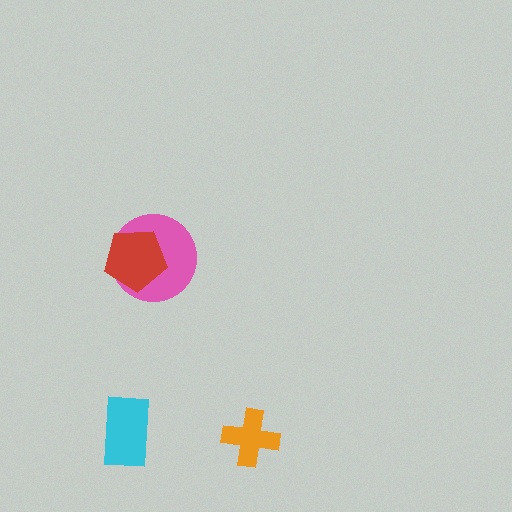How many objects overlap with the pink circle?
1 object overlaps with the pink circle.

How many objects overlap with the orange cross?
0 objects overlap with the orange cross.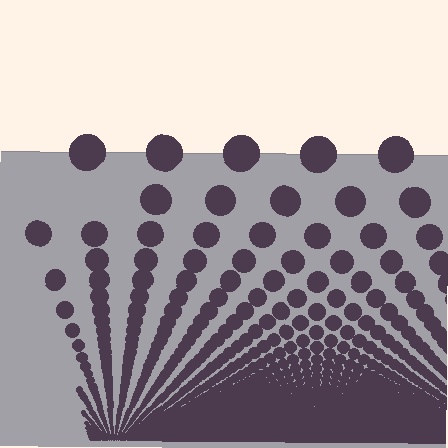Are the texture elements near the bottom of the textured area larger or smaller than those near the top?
Smaller. The gradient is inverted — elements near the bottom are smaller and denser.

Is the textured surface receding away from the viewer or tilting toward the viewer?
The surface appears to tilt toward the viewer. Texture elements get larger and sparser toward the top.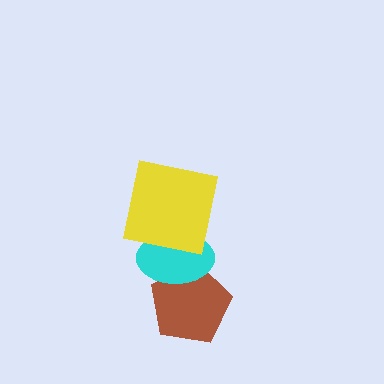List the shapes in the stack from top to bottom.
From top to bottom: the yellow square, the cyan ellipse, the brown pentagon.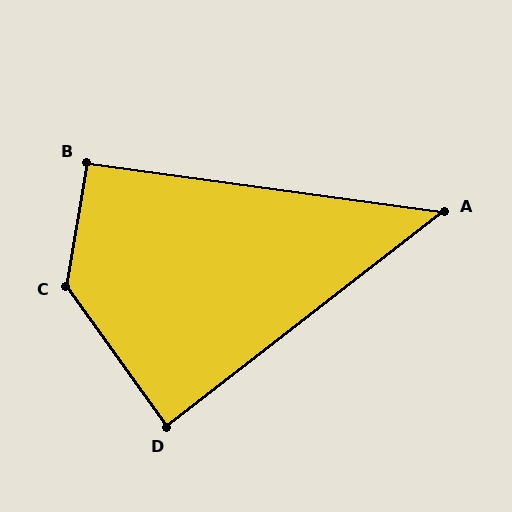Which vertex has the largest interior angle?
C, at approximately 134 degrees.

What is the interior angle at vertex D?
Approximately 88 degrees (approximately right).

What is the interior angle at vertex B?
Approximately 92 degrees (approximately right).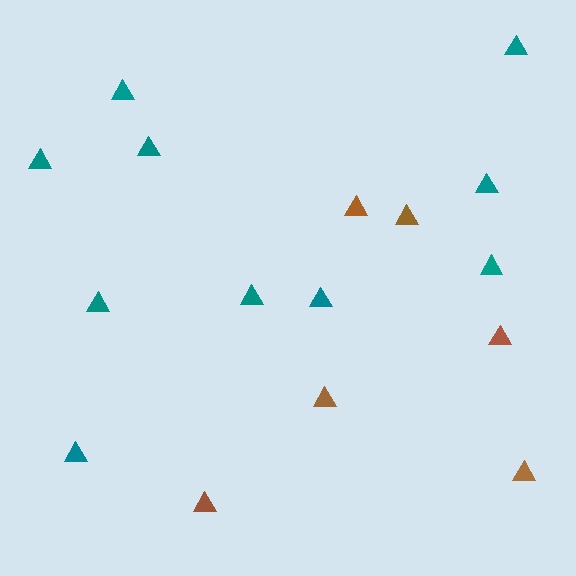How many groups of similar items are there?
There are 2 groups: one group of brown triangles (6) and one group of teal triangles (10).